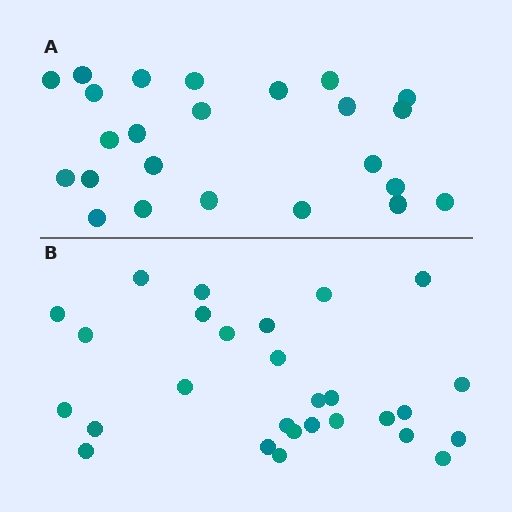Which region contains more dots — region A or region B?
Region B (the bottom region) has more dots.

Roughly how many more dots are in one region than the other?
Region B has about 4 more dots than region A.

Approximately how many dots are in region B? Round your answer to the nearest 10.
About 30 dots. (The exact count is 28, which rounds to 30.)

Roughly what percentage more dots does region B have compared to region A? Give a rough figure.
About 15% more.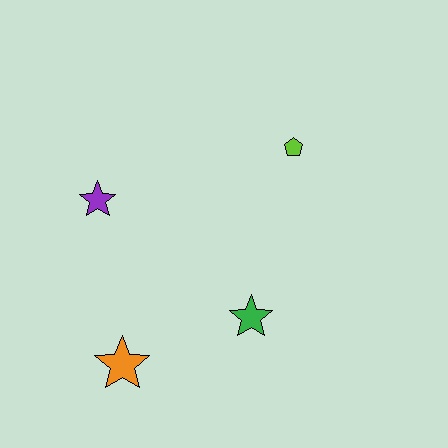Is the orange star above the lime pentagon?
No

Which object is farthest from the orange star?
The lime pentagon is farthest from the orange star.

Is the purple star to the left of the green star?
Yes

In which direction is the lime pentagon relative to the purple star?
The lime pentagon is to the right of the purple star.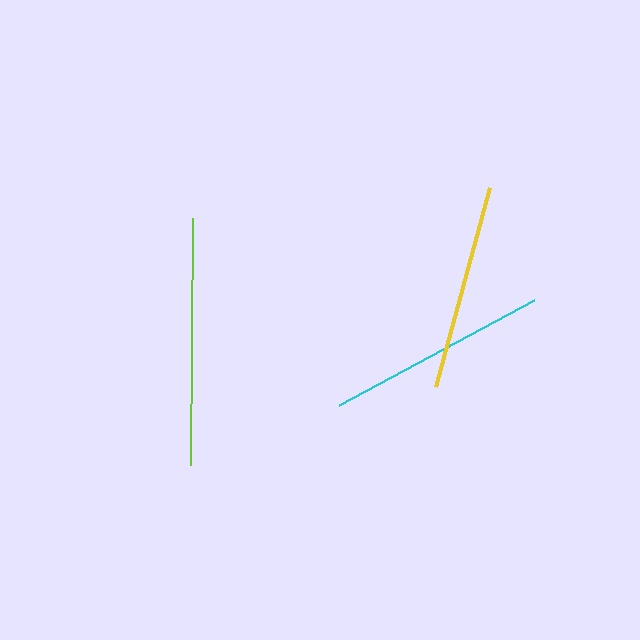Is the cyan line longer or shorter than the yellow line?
The cyan line is longer than the yellow line.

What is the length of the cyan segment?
The cyan segment is approximately 222 pixels long.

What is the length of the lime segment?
The lime segment is approximately 248 pixels long.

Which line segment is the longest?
The lime line is the longest at approximately 248 pixels.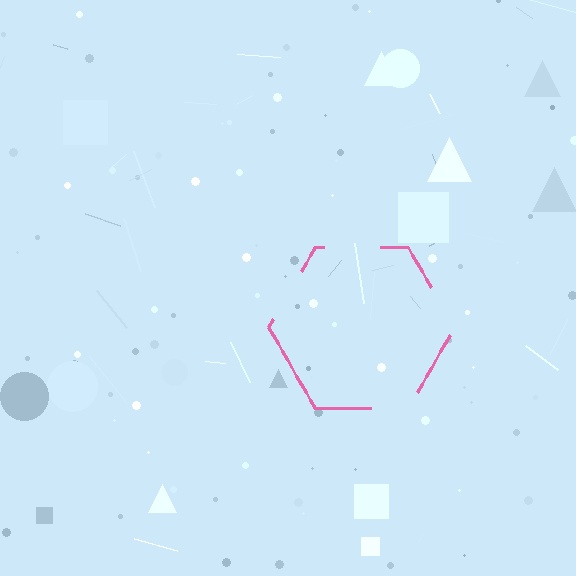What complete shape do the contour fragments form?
The contour fragments form a hexagon.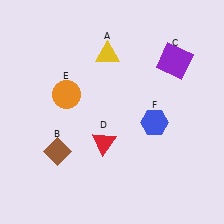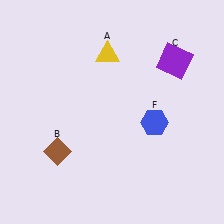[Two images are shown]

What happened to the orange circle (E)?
The orange circle (E) was removed in Image 2. It was in the top-left area of Image 1.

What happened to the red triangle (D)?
The red triangle (D) was removed in Image 2. It was in the bottom-left area of Image 1.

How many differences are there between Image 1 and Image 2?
There are 2 differences between the two images.